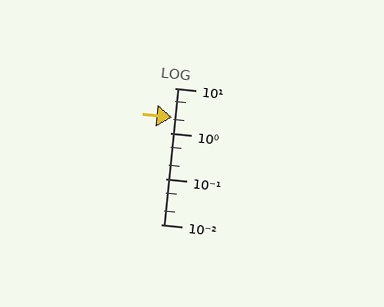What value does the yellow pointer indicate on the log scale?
The pointer indicates approximately 2.3.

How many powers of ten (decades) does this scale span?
The scale spans 3 decades, from 0.01 to 10.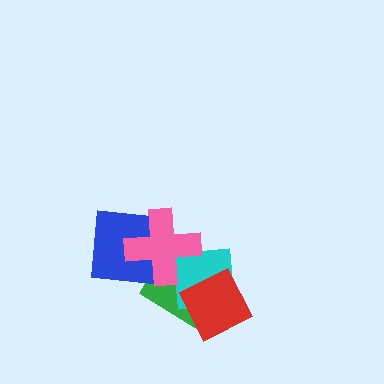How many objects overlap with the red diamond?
2 objects overlap with the red diamond.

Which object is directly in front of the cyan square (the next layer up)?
The red diamond is directly in front of the cyan square.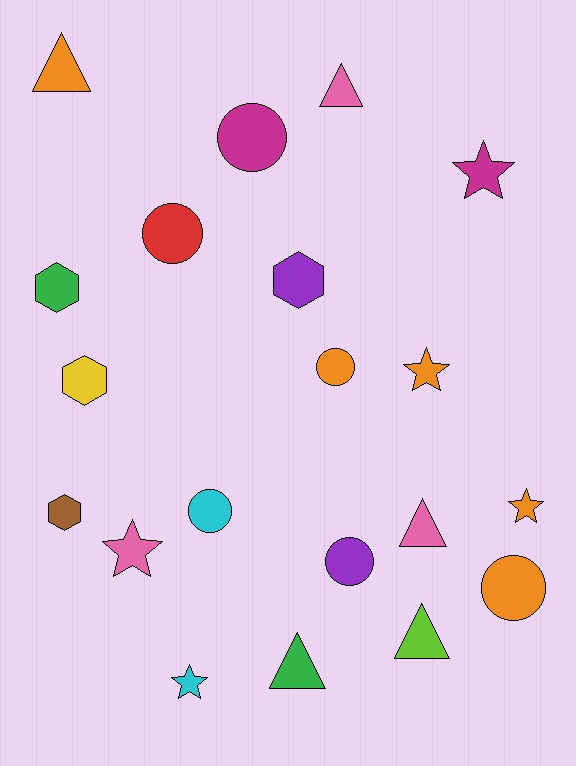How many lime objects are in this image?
There is 1 lime object.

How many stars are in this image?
There are 5 stars.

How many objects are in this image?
There are 20 objects.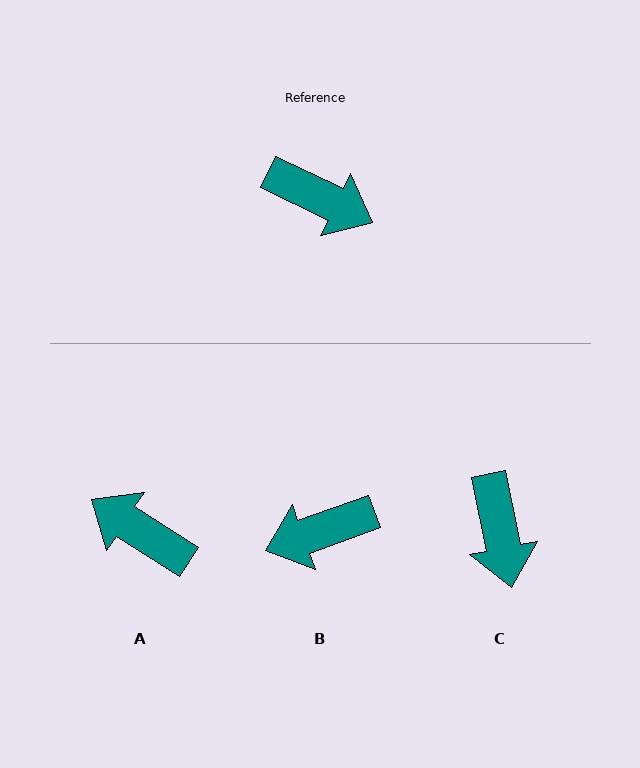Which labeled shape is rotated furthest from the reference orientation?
A, about 173 degrees away.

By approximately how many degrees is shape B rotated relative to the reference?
Approximately 135 degrees clockwise.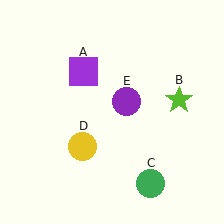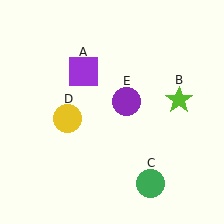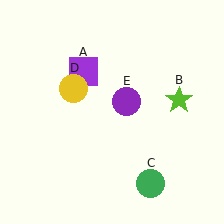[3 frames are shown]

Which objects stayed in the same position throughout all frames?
Purple square (object A) and lime star (object B) and green circle (object C) and purple circle (object E) remained stationary.